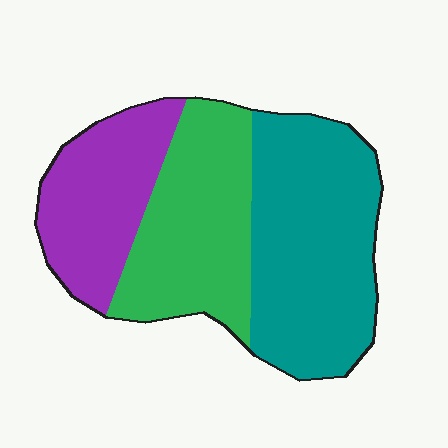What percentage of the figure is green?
Green takes up about one third (1/3) of the figure.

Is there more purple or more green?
Green.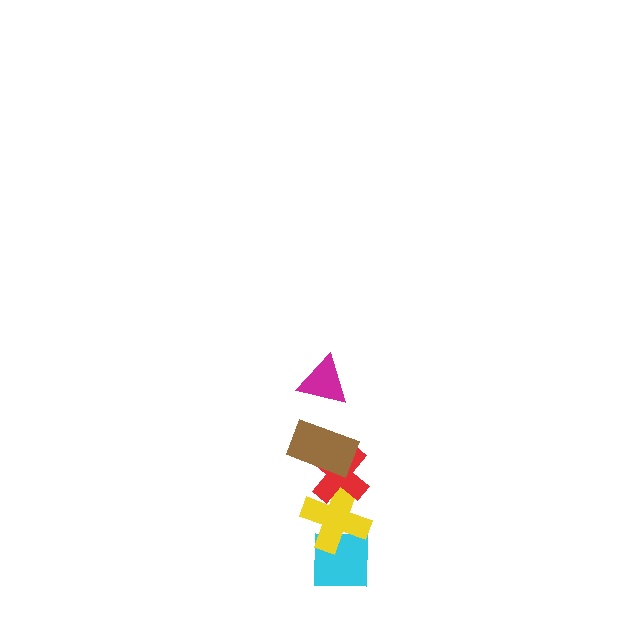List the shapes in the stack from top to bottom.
From top to bottom: the magenta triangle, the brown rectangle, the red cross, the yellow cross, the cyan square.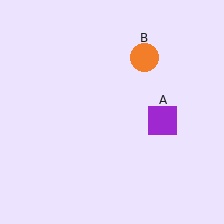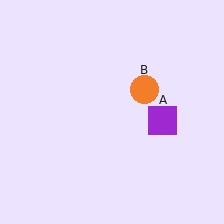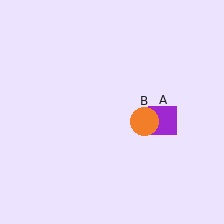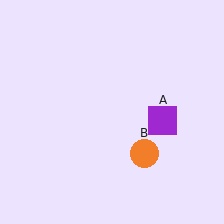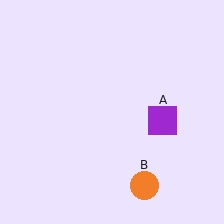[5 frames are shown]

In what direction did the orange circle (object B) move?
The orange circle (object B) moved down.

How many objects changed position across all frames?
1 object changed position: orange circle (object B).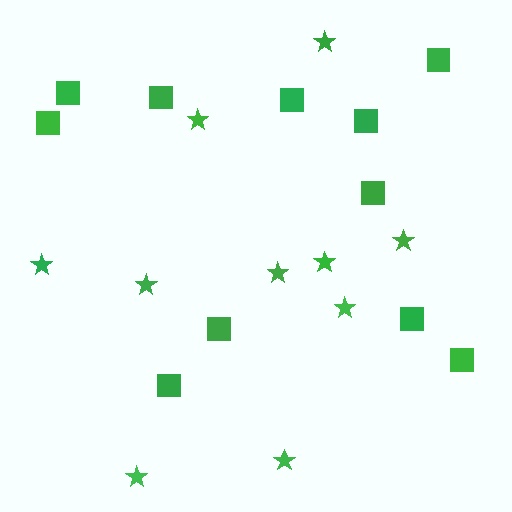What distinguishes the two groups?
There are 2 groups: one group of squares (11) and one group of stars (10).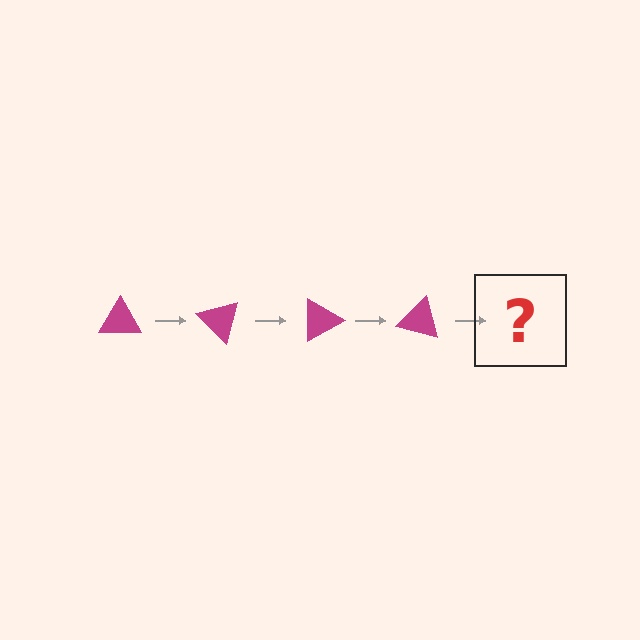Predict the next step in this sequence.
The next step is a magenta triangle rotated 180 degrees.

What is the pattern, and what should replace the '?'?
The pattern is that the triangle rotates 45 degrees each step. The '?' should be a magenta triangle rotated 180 degrees.